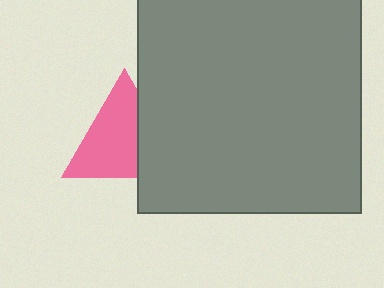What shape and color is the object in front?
The object in front is a gray square.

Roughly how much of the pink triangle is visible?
Most of it is visible (roughly 68%).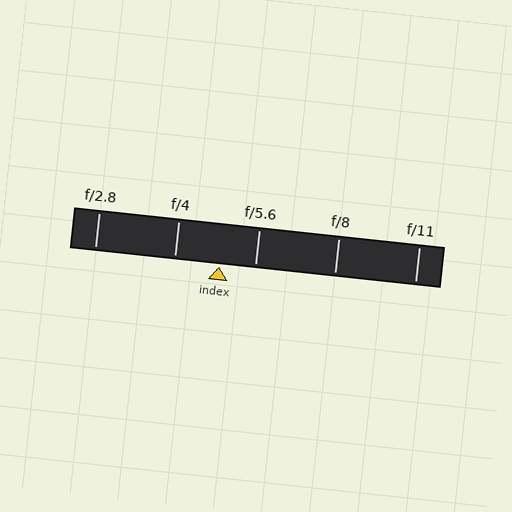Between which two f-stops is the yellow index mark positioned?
The index mark is between f/4 and f/5.6.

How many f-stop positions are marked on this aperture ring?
There are 5 f-stop positions marked.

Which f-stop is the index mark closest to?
The index mark is closest to f/5.6.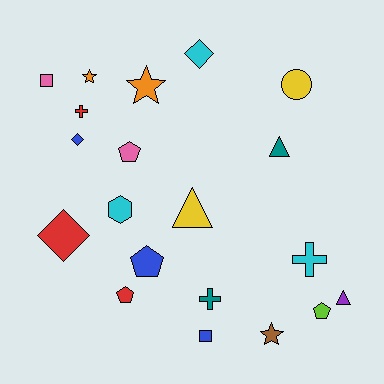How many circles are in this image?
There is 1 circle.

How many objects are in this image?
There are 20 objects.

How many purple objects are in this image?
There is 1 purple object.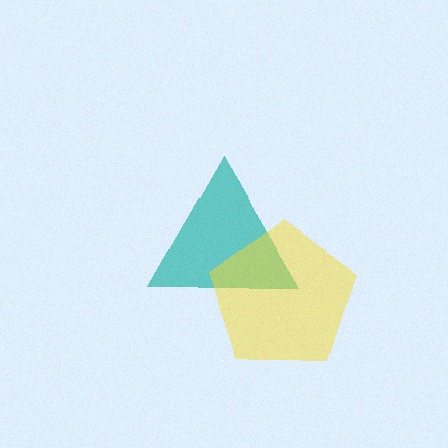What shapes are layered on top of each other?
The layered shapes are: a teal triangle, a yellow pentagon.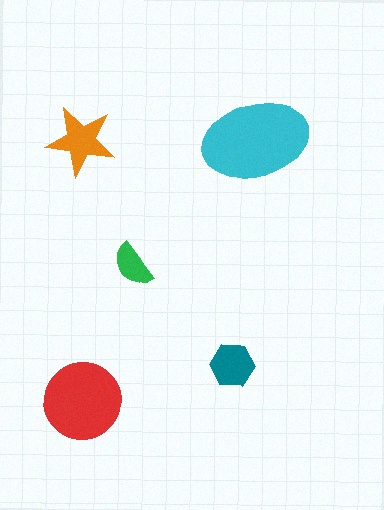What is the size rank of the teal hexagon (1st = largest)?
4th.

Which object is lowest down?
The red circle is bottommost.